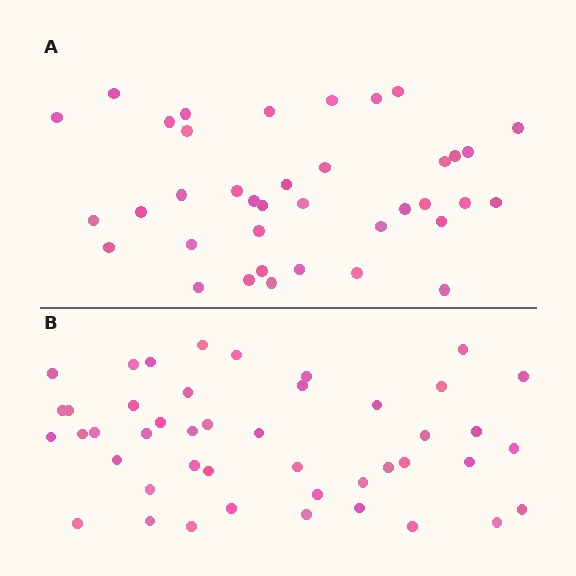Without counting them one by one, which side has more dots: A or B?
Region B (the bottom region) has more dots.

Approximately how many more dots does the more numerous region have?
Region B has roughly 8 or so more dots than region A.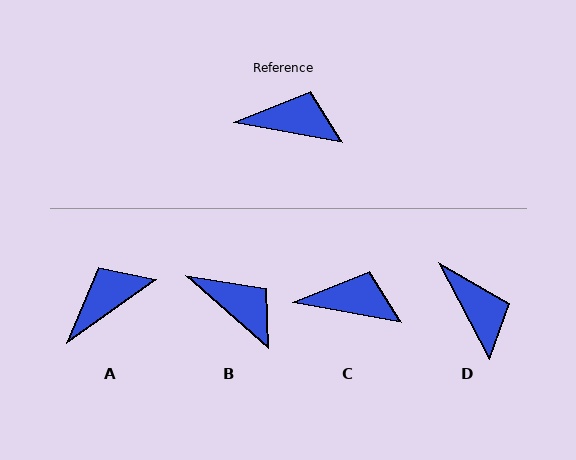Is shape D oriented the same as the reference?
No, it is off by about 51 degrees.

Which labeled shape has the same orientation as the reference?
C.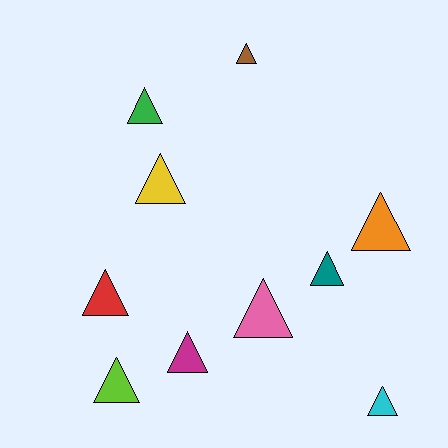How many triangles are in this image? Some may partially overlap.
There are 10 triangles.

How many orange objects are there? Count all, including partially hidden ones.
There is 1 orange object.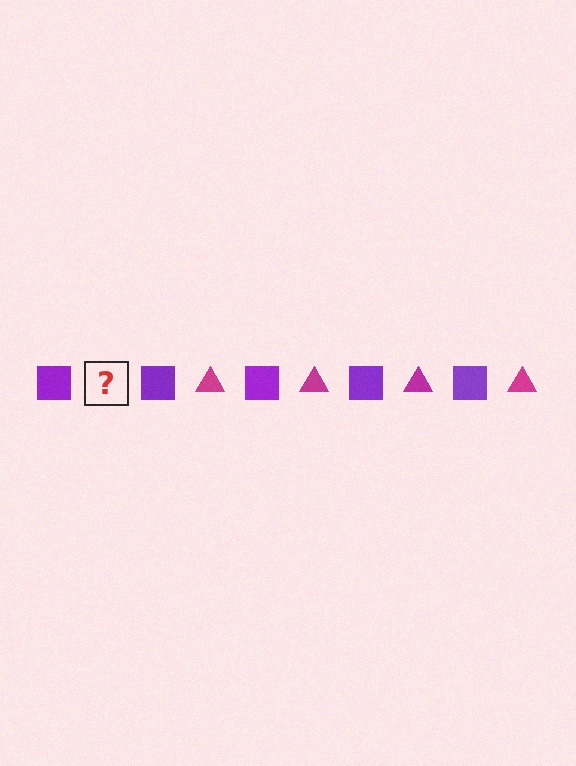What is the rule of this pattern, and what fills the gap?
The rule is that the pattern alternates between purple square and magenta triangle. The gap should be filled with a magenta triangle.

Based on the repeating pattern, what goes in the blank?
The blank should be a magenta triangle.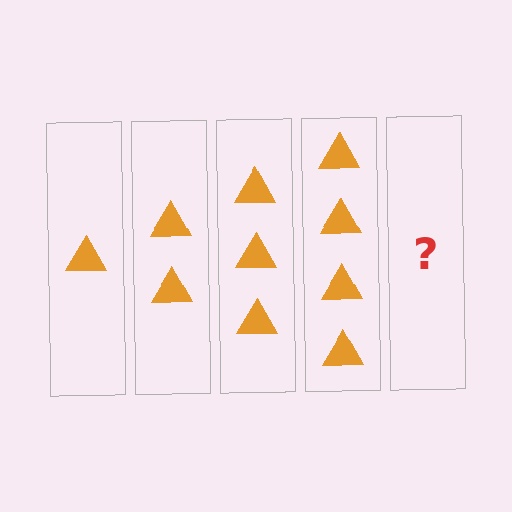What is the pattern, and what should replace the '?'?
The pattern is that each step adds one more triangle. The '?' should be 5 triangles.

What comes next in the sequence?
The next element should be 5 triangles.